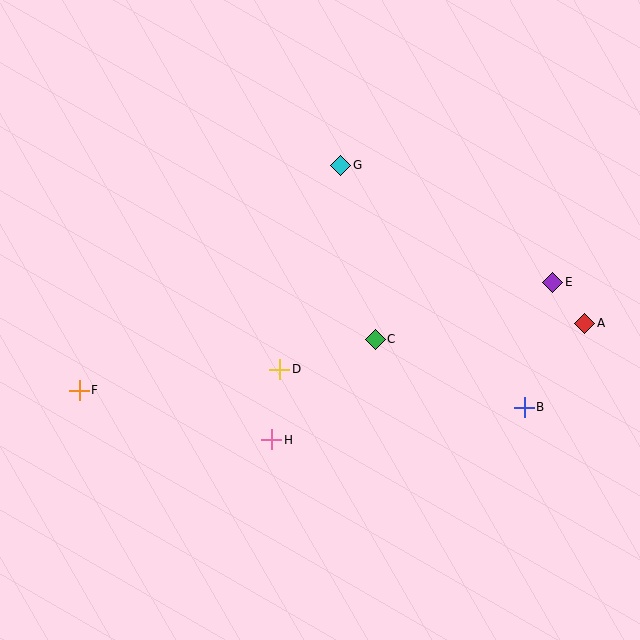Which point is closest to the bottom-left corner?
Point F is closest to the bottom-left corner.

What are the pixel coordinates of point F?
Point F is at (79, 390).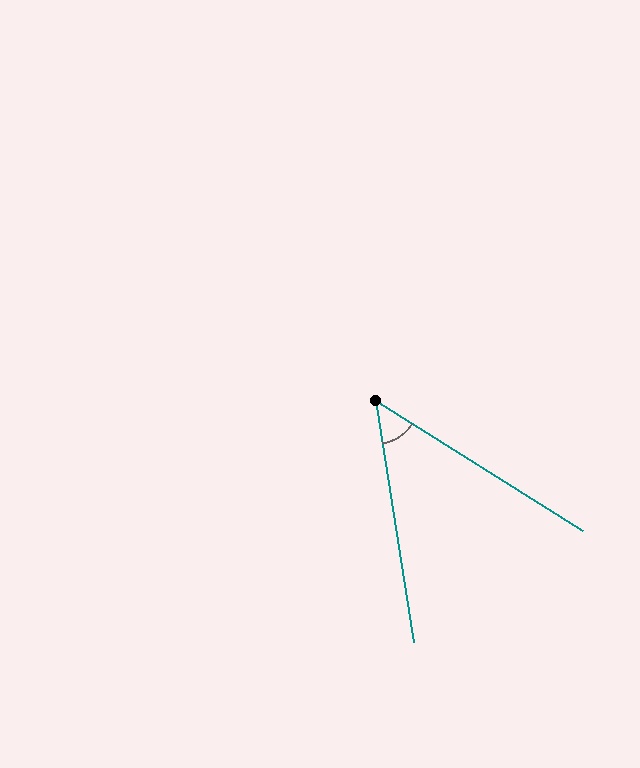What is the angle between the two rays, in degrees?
Approximately 49 degrees.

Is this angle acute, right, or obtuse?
It is acute.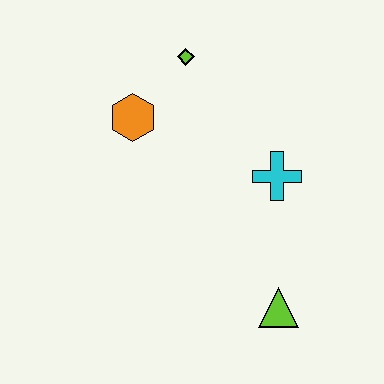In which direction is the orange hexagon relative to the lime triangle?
The orange hexagon is above the lime triangle.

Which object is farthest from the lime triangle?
The lime diamond is farthest from the lime triangle.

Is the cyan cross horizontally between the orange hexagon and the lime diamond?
No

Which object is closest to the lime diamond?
The orange hexagon is closest to the lime diamond.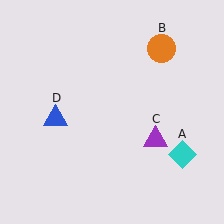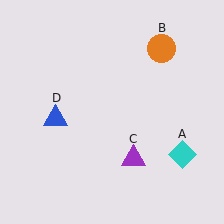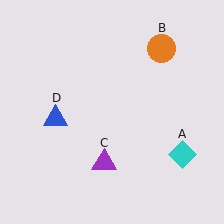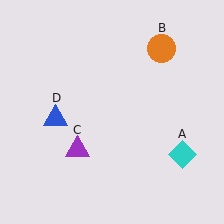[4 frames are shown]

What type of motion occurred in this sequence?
The purple triangle (object C) rotated clockwise around the center of the scene.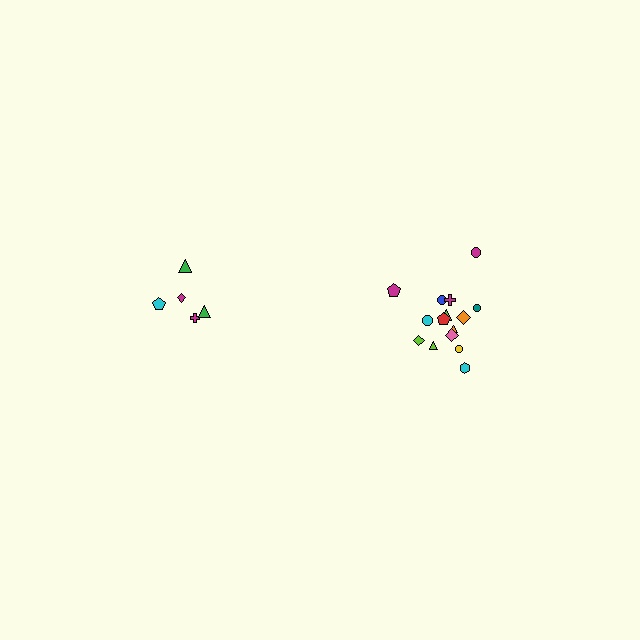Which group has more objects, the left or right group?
The right group.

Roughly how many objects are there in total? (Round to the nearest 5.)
Roughly 20 objects in total.